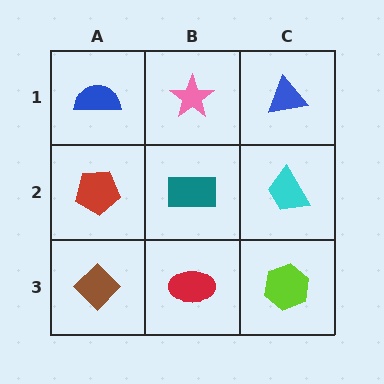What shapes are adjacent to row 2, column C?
A blue triangle (row 1, column C), a lime hexagon (row 3, column C), a teal rectangle (row 2, column B).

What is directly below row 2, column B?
A red ellipse.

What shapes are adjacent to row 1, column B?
A teal rectangle (row 2, column B), a blue semicircle (row 1, column A), a blue triangle (row 1, column C).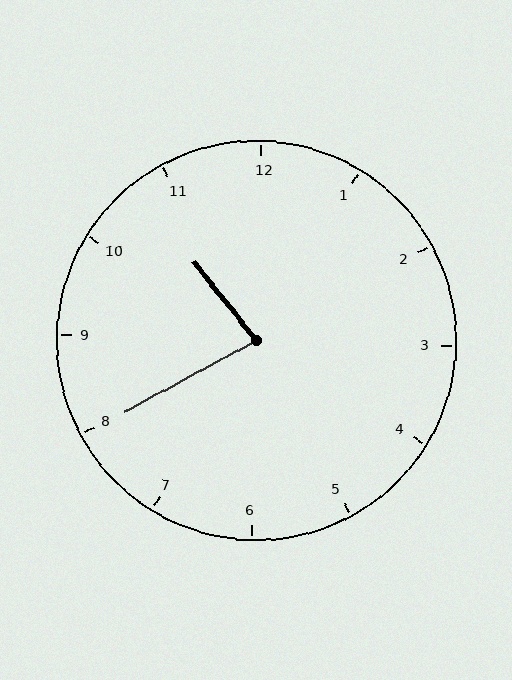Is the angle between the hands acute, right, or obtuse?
It is acute.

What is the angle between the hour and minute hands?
Approximately 80 degrees.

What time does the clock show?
10:40.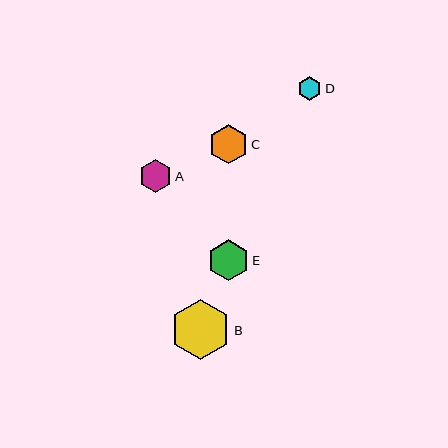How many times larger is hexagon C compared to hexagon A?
Hexagon C is approximately 1.2 times the size of hexagon A.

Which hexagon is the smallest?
Hexagon D is the smallest with a size of approximately 24 pixels.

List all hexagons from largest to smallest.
From largest to smallest: B, E, C, A, D.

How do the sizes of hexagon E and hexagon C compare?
Hexagon E and hexagon C are approximately the same size.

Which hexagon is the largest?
Hexagon B is the largest with a size of approximately 61 pixels.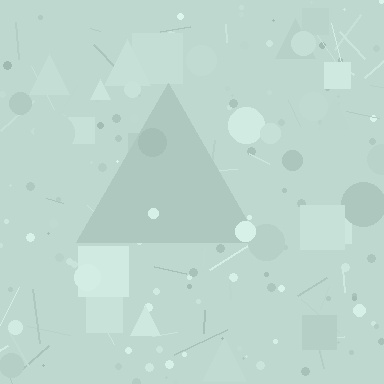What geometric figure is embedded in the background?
A triangle is embedded in the background.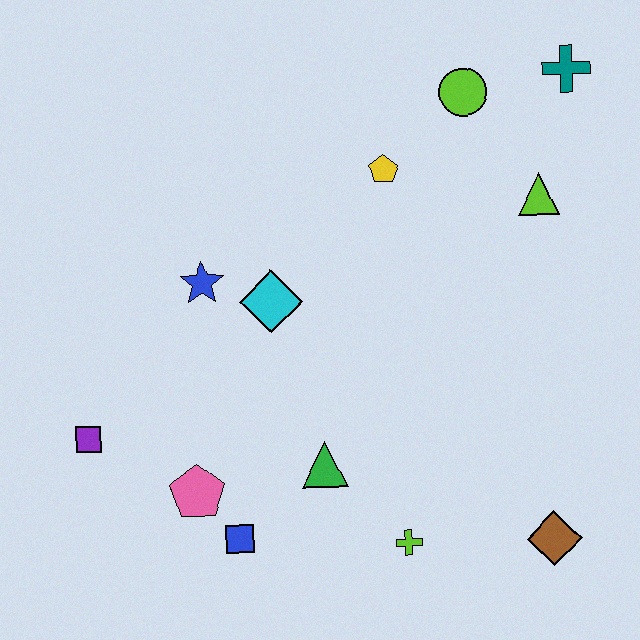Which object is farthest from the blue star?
The brown diamond is farthest from the blue star.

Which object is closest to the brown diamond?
The lime cross is closest to the brown diamond.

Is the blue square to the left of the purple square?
No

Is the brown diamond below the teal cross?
Yes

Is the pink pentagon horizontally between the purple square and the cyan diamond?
Yes